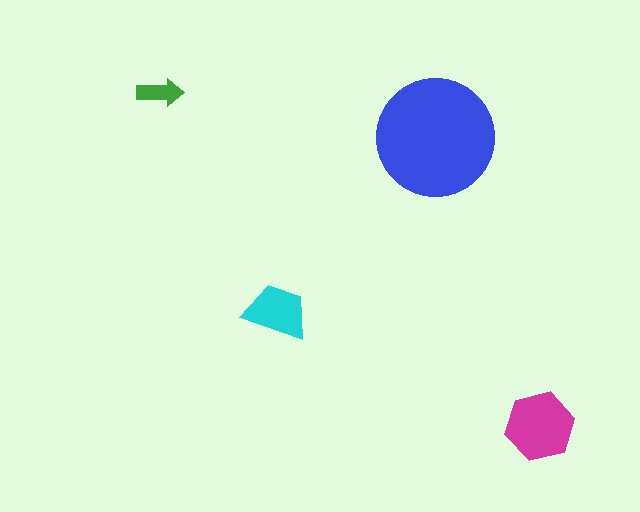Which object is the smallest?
The green arrow.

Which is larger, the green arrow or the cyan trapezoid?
The cyan trapezoid.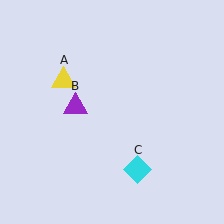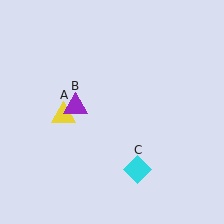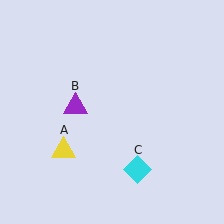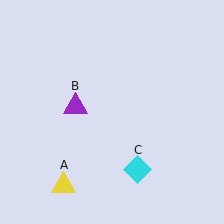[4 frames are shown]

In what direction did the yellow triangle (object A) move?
The yellow triangle (object A) moved down.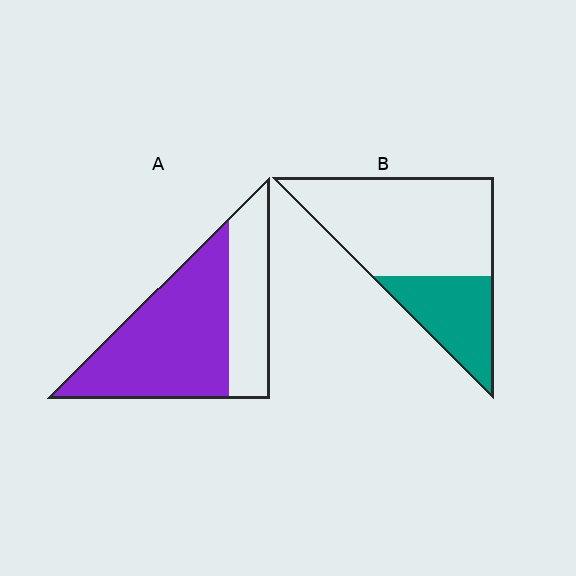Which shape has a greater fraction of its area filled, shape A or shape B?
Shape A.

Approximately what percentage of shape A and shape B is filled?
A is approximately 65% and B is approximately 30%.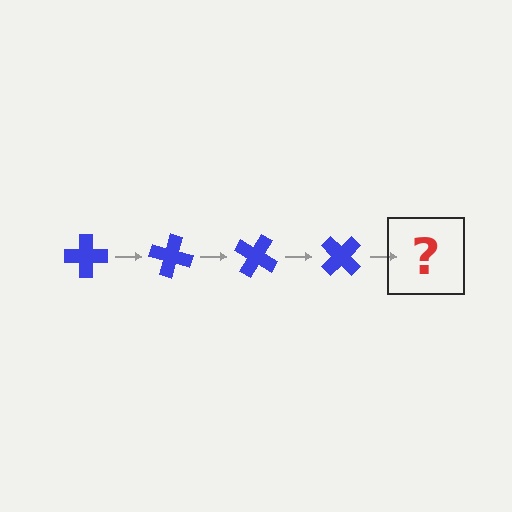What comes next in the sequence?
The next element should be a blue cross rotated 60 degrees.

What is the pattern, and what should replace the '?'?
The pattern is that the cross rotates 15 degrees each step. The '?' should be a blue cross rotated 60 degrees.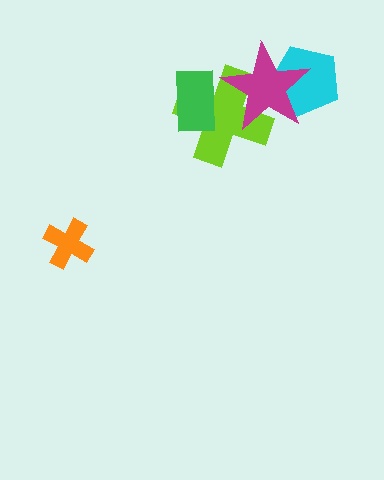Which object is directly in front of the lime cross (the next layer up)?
The green rectangle is directly in front of the lime cross.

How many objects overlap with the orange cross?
0 objects overlap with the orange cross.